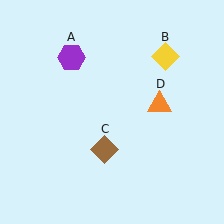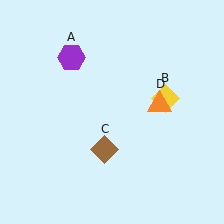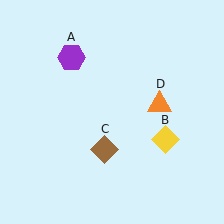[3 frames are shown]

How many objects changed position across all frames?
1 object changed position: yellow diamond (object B).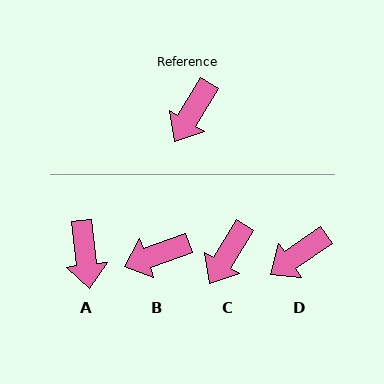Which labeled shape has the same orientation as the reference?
C.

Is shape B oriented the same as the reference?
No, it is off by about 39 degrees.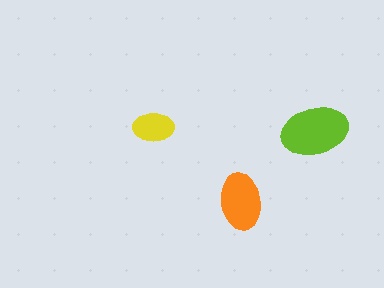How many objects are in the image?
There are 3 objects in the image.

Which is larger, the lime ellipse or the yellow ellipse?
The lime one.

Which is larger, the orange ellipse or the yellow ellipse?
The orange one.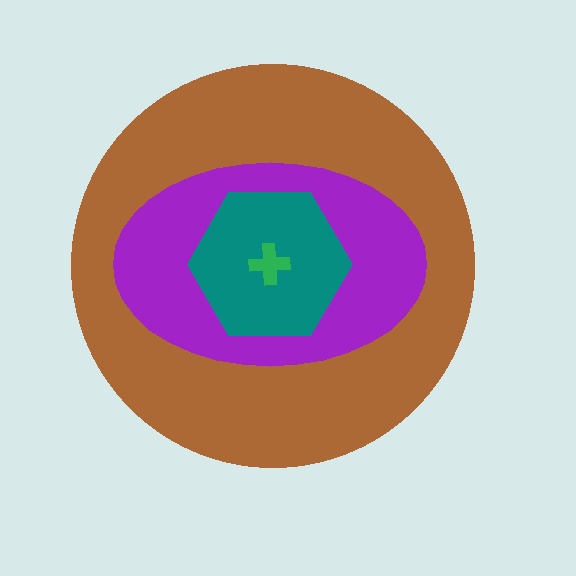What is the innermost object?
The green cross.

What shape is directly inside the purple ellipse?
The teal hexagon.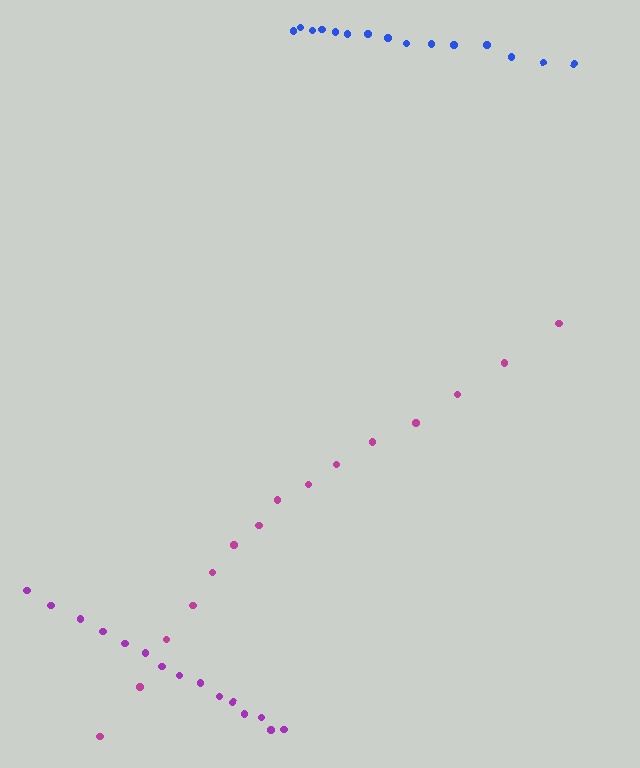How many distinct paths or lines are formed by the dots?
There are 3 distinct paths.